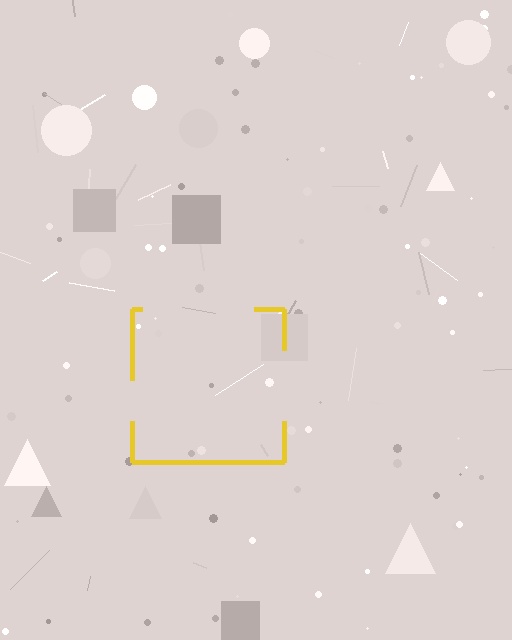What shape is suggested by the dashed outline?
The dashed outline suggests a square.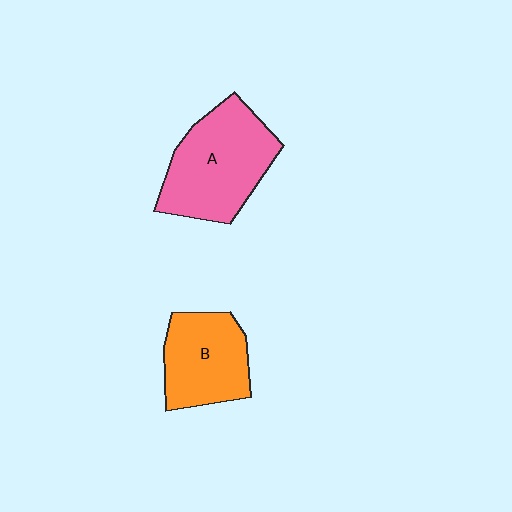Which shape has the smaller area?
Shape B (orange).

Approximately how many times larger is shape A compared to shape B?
Approximately 1.4 times.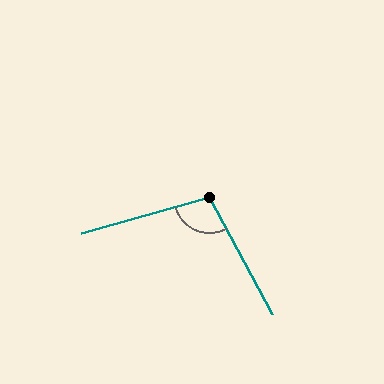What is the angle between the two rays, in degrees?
Approximately 102 degrees.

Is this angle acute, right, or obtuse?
It is obtuse.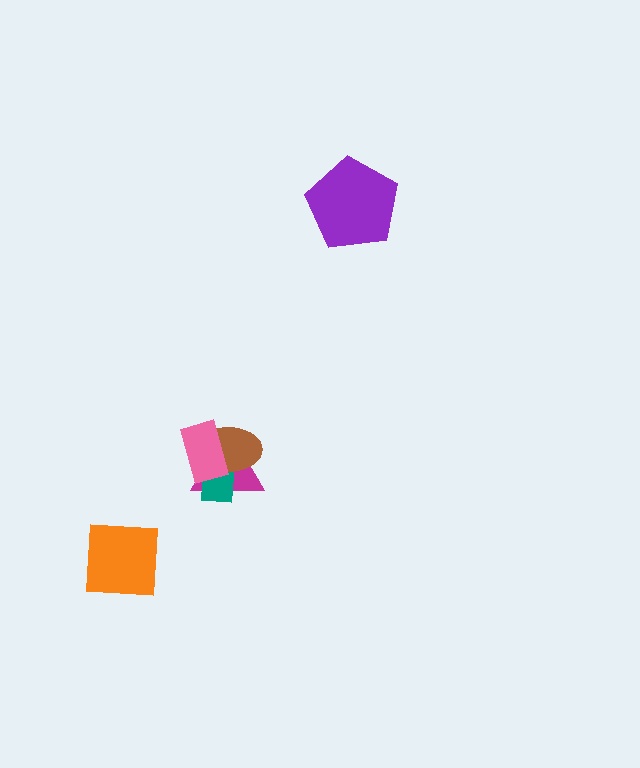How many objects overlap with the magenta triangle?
3 objects overlap with the magenta triangle.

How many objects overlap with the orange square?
0 objects overlap with the orange square.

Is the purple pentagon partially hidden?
No, no other shape covers it.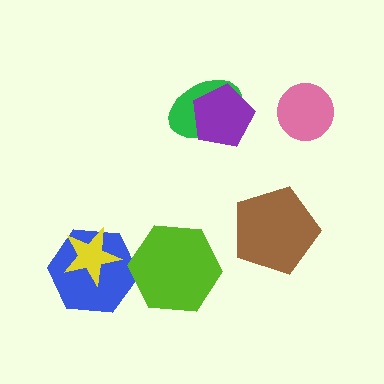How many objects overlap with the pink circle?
0 objects overlap with the pink circle.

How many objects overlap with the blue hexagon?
2 objects overlap with the blue hexagon.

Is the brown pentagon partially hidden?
No, no other shape covers it.